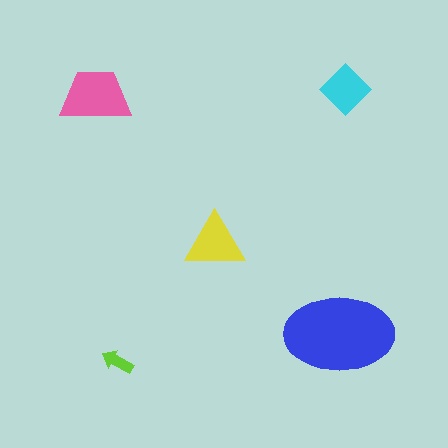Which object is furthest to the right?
The cyan diamond is rightmost.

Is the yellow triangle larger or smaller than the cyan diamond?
Larger.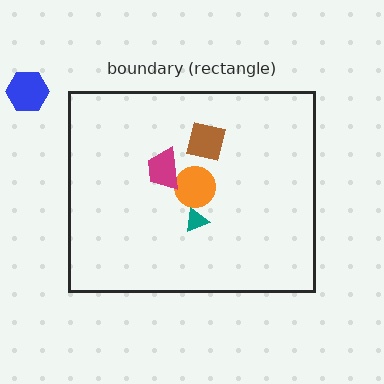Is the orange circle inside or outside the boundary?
Inside.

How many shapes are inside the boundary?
4 inside, 1 outside.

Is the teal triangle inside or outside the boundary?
Inside.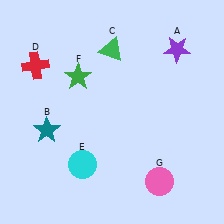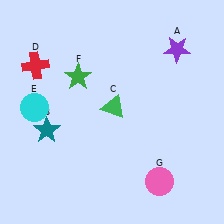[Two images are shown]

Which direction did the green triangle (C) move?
The green triangle (C) moved down.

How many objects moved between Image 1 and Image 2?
2 objects moved between the two images.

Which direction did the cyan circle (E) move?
The cyan circle (E) moved up.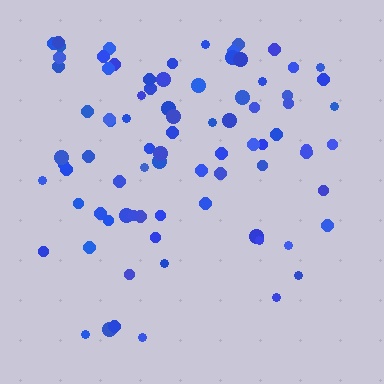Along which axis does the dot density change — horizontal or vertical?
Vertical.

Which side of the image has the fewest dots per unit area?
The bottom.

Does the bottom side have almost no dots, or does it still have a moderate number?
Still a moderate number, just noticeably fewer than the top.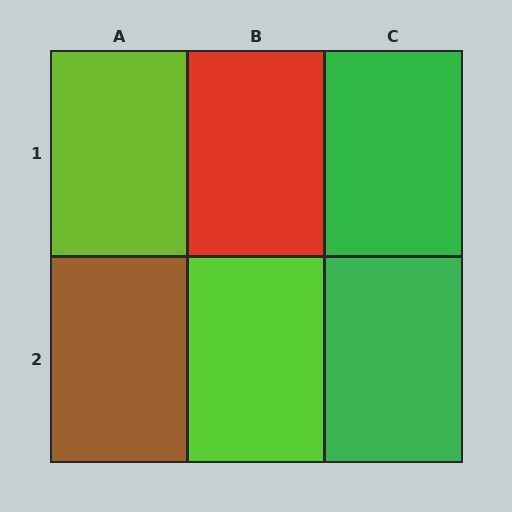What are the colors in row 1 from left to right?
Lime, red, green.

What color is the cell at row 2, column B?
Lime.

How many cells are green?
2 cells are green.